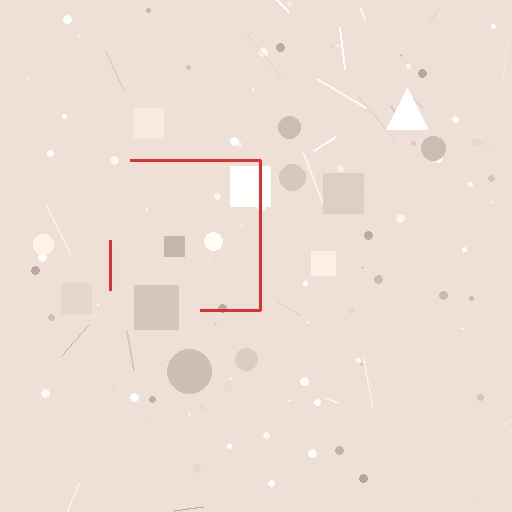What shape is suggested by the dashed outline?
The dashed outline suggests a square.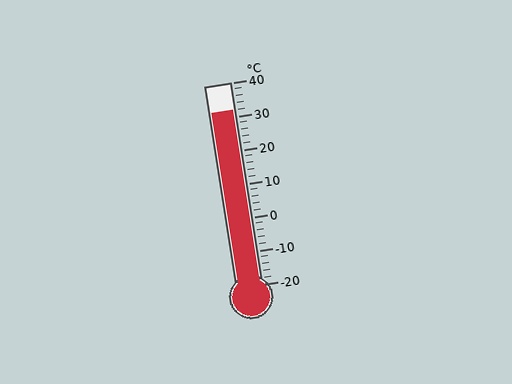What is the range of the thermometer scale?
The thermometer scale ranges from -20°C to 40°C.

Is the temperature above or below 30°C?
The temperature is above 30°C.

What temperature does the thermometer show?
The thermometer shows approximately 32°C.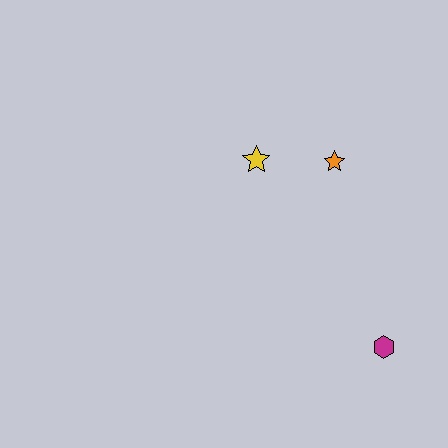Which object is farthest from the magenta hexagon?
The yellow star is farthest from the magenta hexagon.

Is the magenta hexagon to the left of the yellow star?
No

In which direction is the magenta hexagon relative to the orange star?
The magenta hexagon is below the orange star.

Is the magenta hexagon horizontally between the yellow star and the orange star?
No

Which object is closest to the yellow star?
The orange star is closest to the yellow star.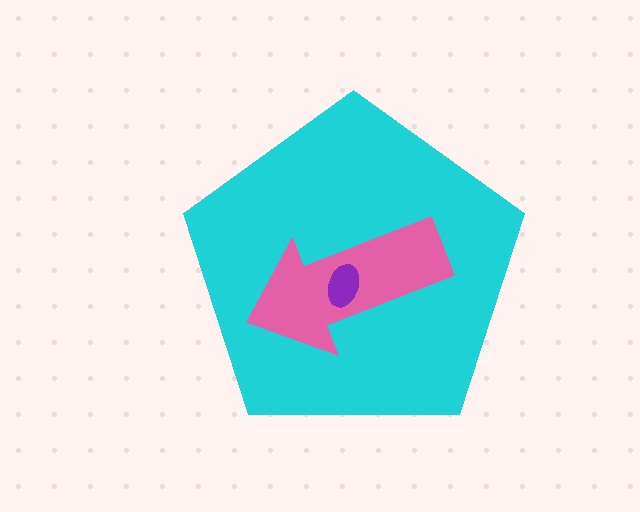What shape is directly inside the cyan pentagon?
The pink arrow.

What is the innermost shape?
The purple ellipse.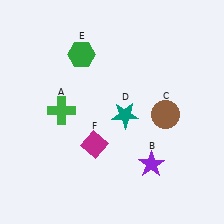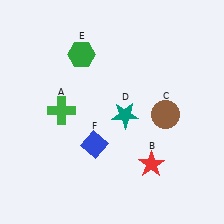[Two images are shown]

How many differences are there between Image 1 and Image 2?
There are 2 differences between the two images.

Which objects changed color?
B changed from purple to red. F changed from magenta to blue.